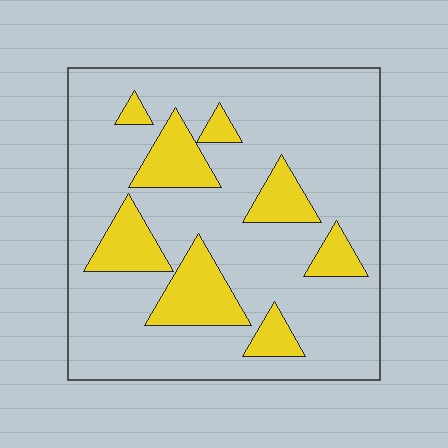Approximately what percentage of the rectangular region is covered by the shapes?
Approximately 20%.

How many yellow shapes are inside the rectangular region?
8.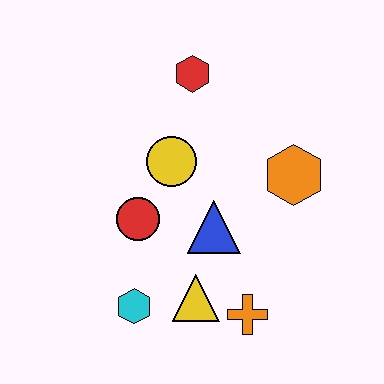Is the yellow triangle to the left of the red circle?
No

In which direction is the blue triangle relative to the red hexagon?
The blue triangle is below the red hexagon.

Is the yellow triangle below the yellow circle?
Yes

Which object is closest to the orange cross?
The yellow triangle is closest to the orange cross.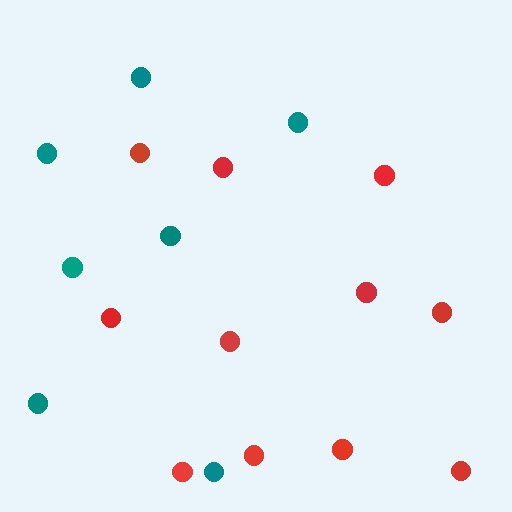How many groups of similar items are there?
There are 2 groups: one group of red circles (11) and one group of teal circles (7).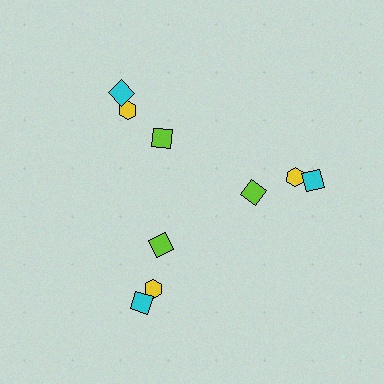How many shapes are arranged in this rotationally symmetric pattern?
There are 9 shapes, arranged in 3 groups of 3.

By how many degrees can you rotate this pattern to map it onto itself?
The pattern maps onto itself every 120 degrees of rotation.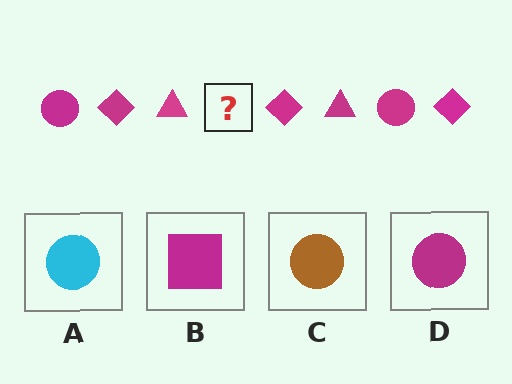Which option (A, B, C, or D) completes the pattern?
D.